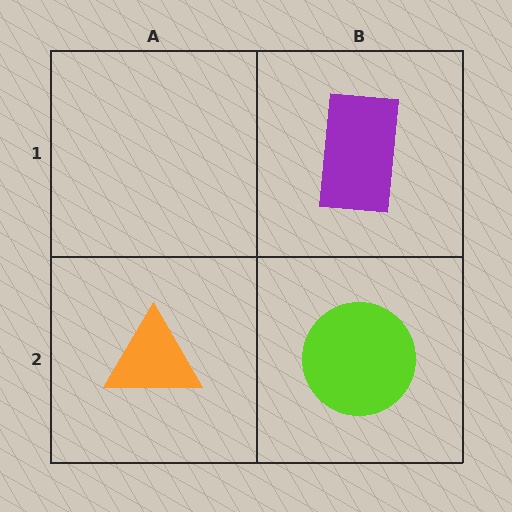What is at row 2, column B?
A lime circle.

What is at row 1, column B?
A purple rectangle.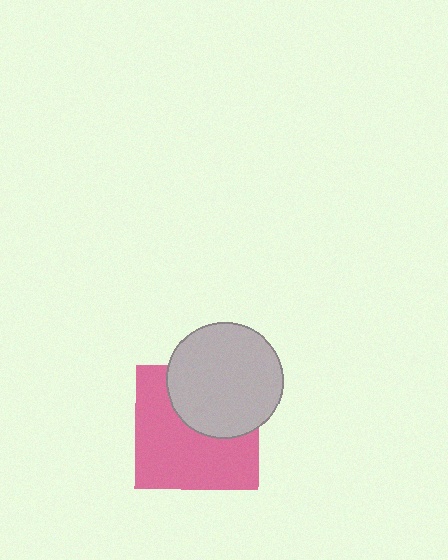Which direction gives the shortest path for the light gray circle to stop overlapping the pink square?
Moving up gives the shortest separation.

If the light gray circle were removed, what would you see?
You would see the complete pink square.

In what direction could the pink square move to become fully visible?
The pink square could move down. That would shift it out from behind the light gray circle entirely.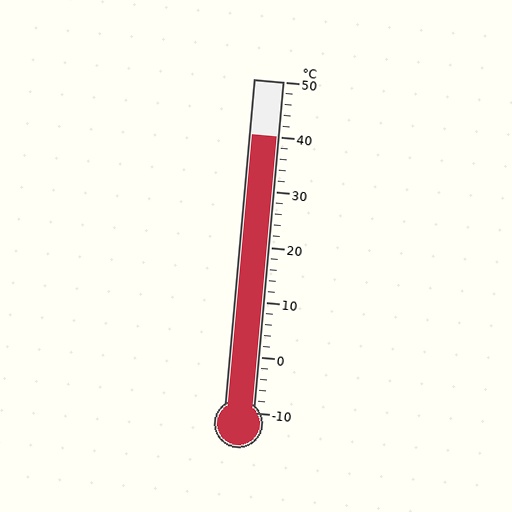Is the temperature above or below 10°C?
The temperature is above 10°C.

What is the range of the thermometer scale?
The thermometer scale ranges from -10°C to 50°C.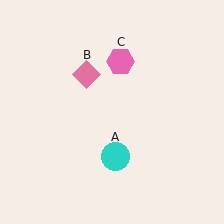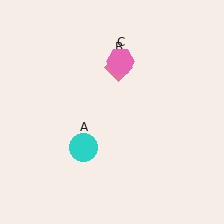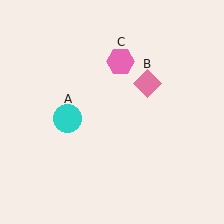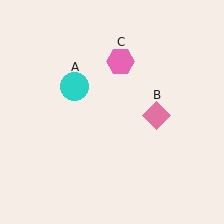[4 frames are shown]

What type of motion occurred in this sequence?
The cyan circle (object A), pink diamond (object B) rotated clockwise around the center of the scene.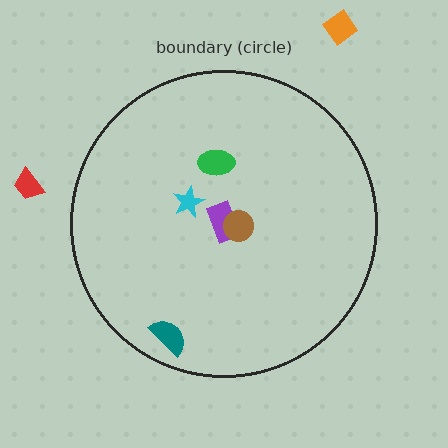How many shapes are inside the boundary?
5 inside, 2 outside.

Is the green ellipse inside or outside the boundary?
Inside.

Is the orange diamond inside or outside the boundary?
Outside.